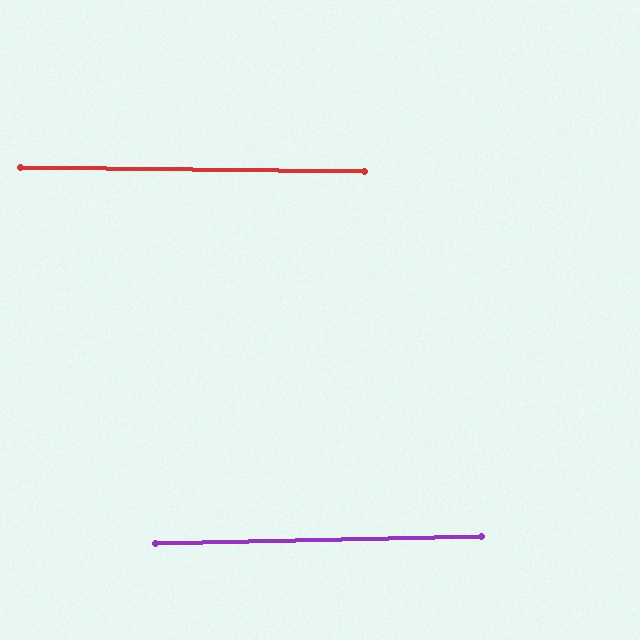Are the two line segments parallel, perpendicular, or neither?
Parallel — their directions differ by only 1.9°.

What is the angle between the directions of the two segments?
Approximately 2 degrees.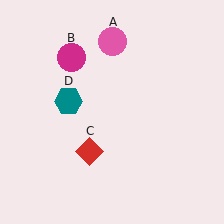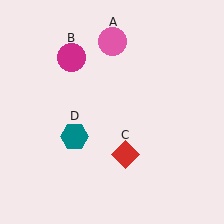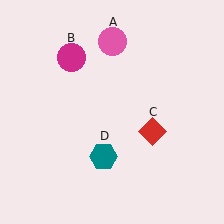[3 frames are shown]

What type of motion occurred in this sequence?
The red diamond (object C), teal hexagon (object D) rotated counterclockwise around the center of the scene.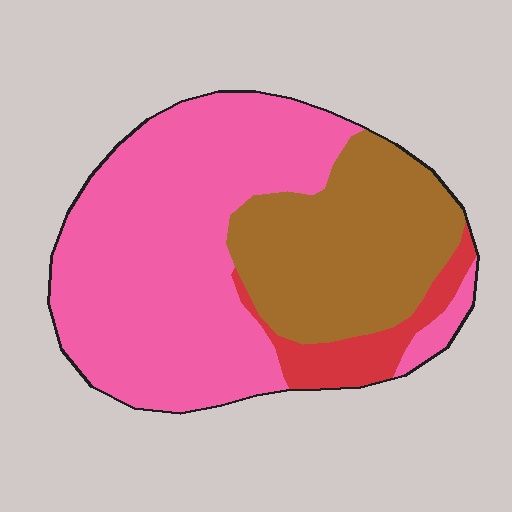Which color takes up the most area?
Pink, at roughly 60%.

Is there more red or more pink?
Pink.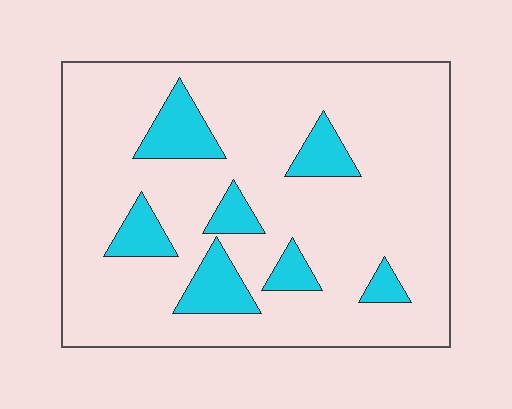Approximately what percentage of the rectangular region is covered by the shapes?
Approximately 15%.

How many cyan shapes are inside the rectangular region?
7.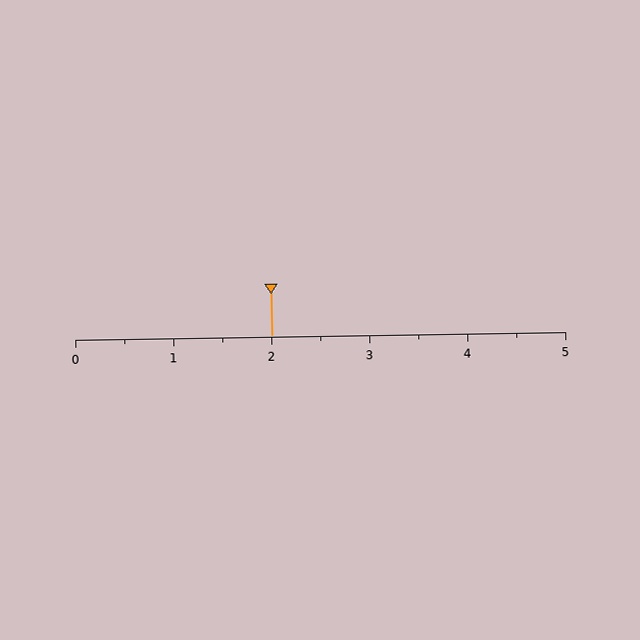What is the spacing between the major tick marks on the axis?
The major ticks are spaced 1 apart.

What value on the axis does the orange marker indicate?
The marker indicates approximately 2.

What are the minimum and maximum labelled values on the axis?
The axis runs from 0 to 5.